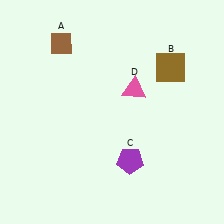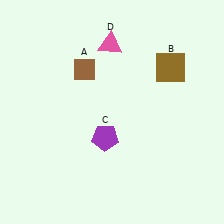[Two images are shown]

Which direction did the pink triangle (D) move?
The pink triangle (D) moved up.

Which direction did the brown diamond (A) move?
The brown diamond (A) moved down.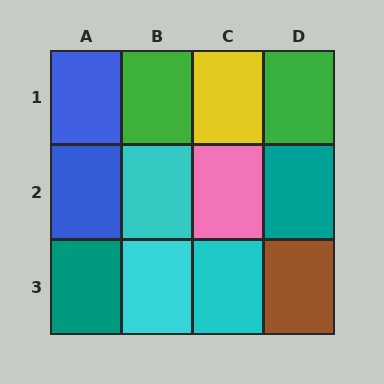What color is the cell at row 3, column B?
Cyan.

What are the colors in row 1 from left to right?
Blue, green, yellow, green.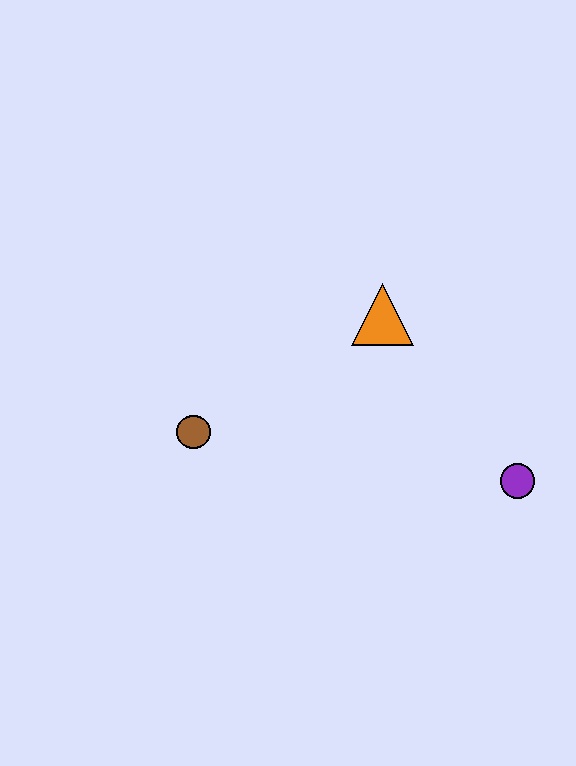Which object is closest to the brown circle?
The orange triangle is closest to the brown circle.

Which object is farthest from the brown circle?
The purple circle is farthest from the brown circle.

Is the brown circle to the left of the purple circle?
Yes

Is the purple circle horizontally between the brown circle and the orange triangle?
No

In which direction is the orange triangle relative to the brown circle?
The orange triangle is to the right of the brown circle.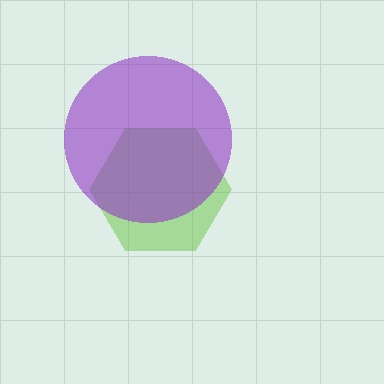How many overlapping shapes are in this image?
There are 2 overlapping shapes in the image.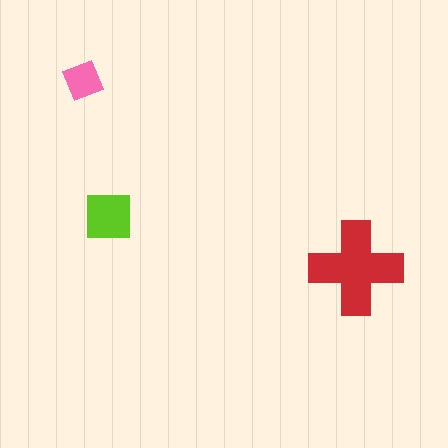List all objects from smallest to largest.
The pink diamond, the lime square, the red cross.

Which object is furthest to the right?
The red cross is rightmost.